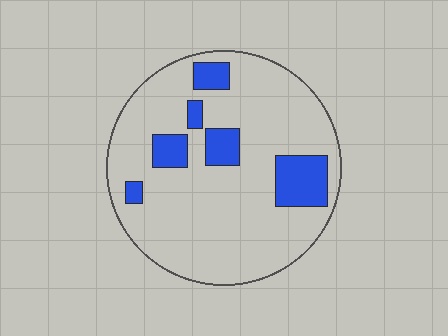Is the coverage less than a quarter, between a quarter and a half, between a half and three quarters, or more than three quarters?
Less than a quarter.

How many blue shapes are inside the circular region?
6.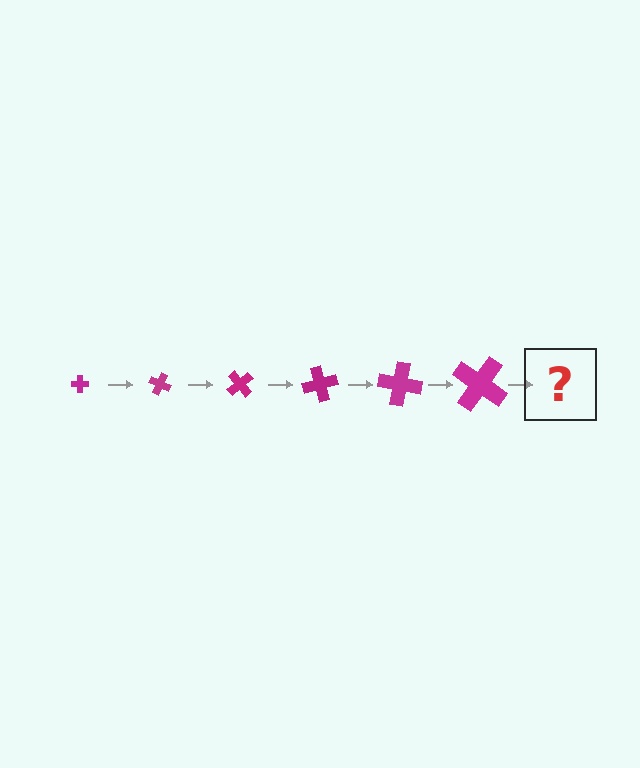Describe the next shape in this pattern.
It should be a cross, larger than the previous one and rotated 150 degrees from the start.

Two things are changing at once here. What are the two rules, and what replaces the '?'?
The two rules are that the cross grows larger each step and it rotates 25 degrees each step. The '?' should be a cross, larger than the previous one and rotated 150 degrees from the start.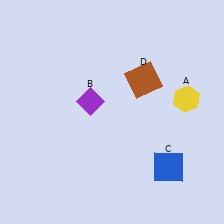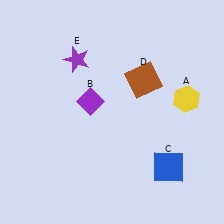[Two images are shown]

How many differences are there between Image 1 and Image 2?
There is 1 difference between the two images.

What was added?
A purple star (E) was added in Image 2.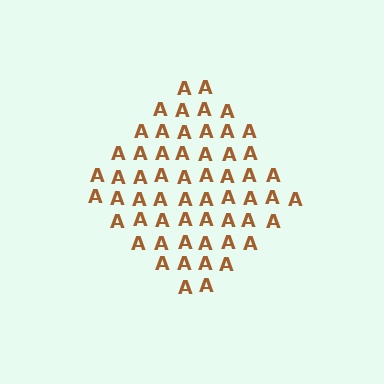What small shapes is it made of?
It is made of small letter A's.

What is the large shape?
The large shape is a diamond.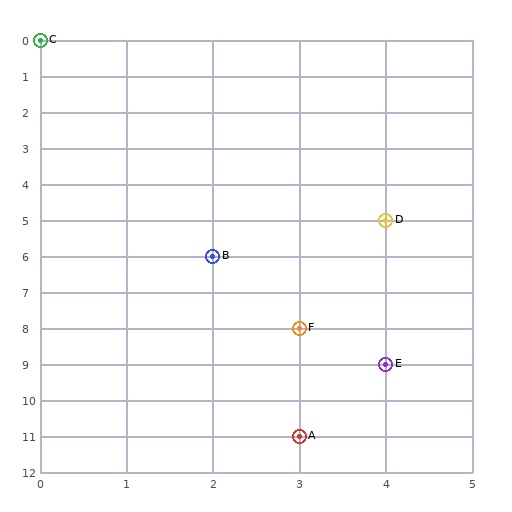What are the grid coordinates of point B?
Point B is at grid coordinates (2, 6).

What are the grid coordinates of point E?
Point E is at grid coordinates (4, 9).